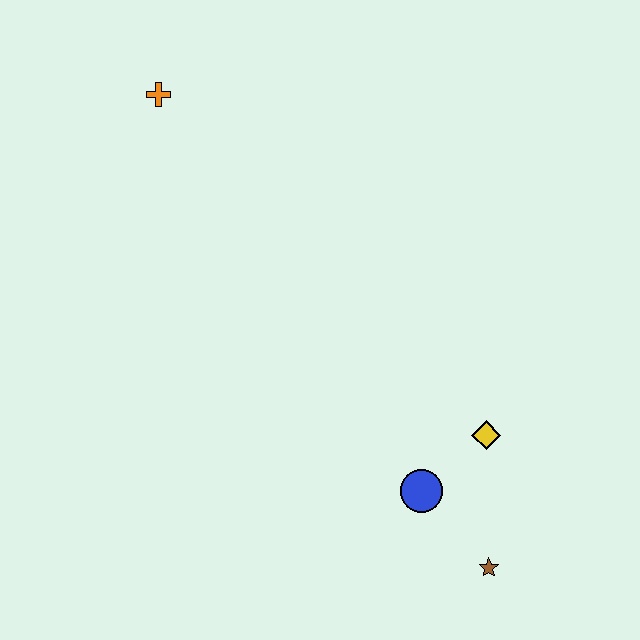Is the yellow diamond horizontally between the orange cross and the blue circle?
No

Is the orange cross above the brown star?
Yes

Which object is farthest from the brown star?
The orange cross is farthest from the brown star.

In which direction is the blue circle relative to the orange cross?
The blue circle is below the orange cross.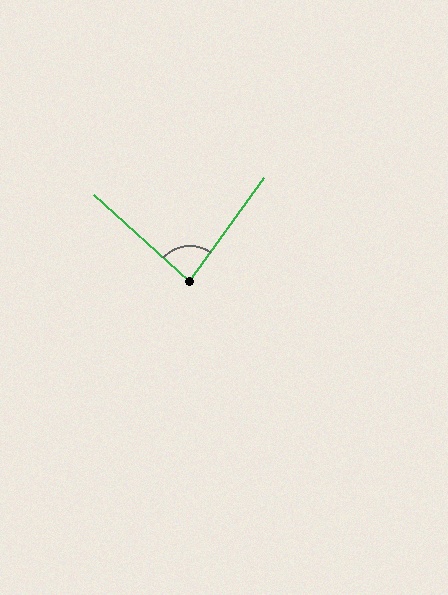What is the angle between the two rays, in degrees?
Approximately 83 degrees.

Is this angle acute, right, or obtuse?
It is acute.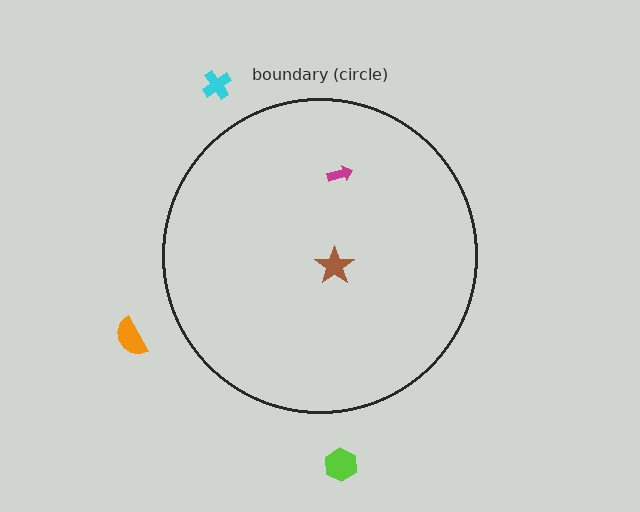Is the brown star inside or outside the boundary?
Inside.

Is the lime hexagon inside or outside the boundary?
Outside.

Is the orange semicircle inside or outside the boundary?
Outside.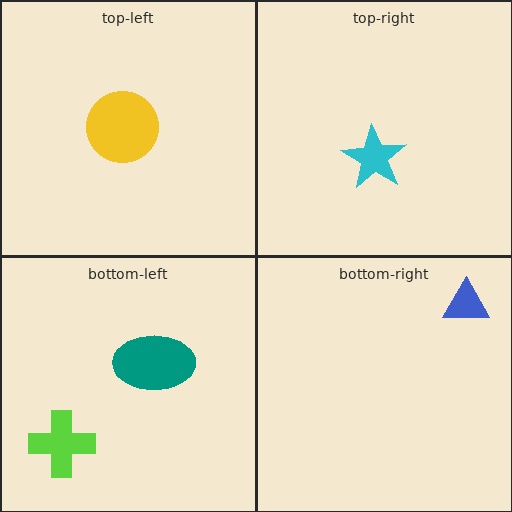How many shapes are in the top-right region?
1.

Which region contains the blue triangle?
The bottom-right region.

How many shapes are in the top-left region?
1.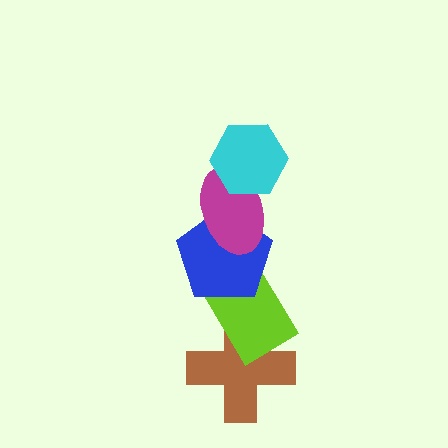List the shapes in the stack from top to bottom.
From top to bottom: the cyan hexagon, the magenta ellipse, the blue pentagon, the lime rectangle, the brown cross.